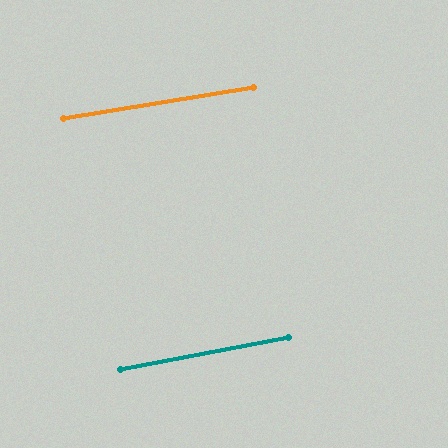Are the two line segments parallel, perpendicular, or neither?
Parallel — their directions differ by only 1.4°.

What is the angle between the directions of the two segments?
Approximately 1 degree.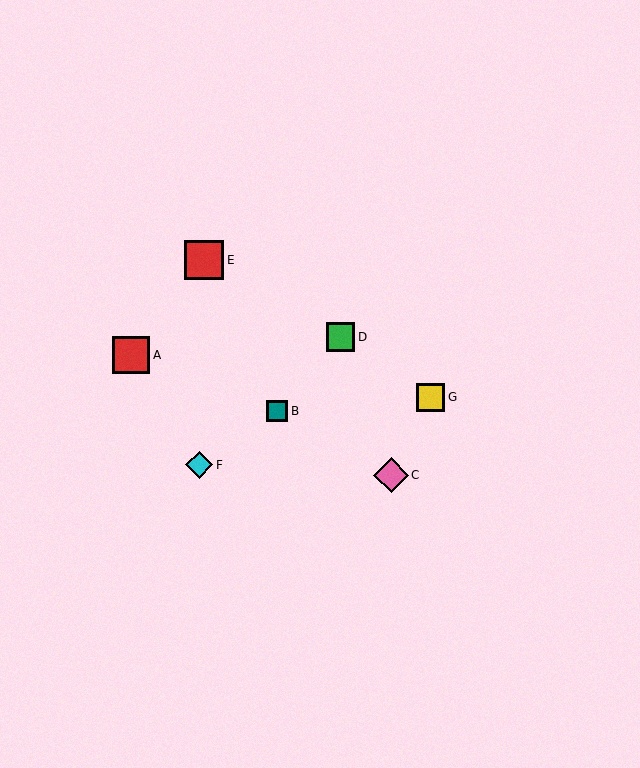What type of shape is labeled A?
Shape A is a red square.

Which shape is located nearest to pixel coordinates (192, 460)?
The cyan diamond (labeled F) at (199, 465) is nearest to that location.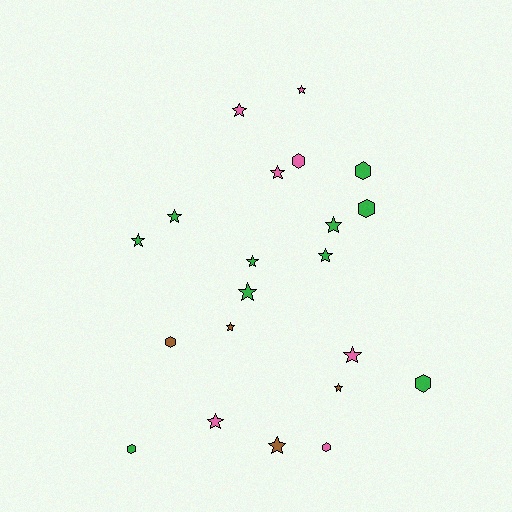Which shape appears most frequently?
Star, with 14 objects.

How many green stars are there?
There are 6 green stars.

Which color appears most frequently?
Green, with 10 objects.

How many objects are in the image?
There are 21 objects.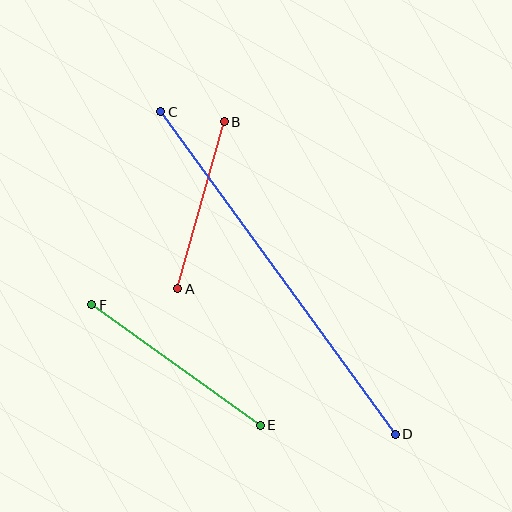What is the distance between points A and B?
The distance is approximately 173 pixels.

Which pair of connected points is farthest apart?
Points C and D are farthest apart.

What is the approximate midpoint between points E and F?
The midpoint is at approximately (176, 365) pixels.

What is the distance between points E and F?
The distance is approximately 207 pixels.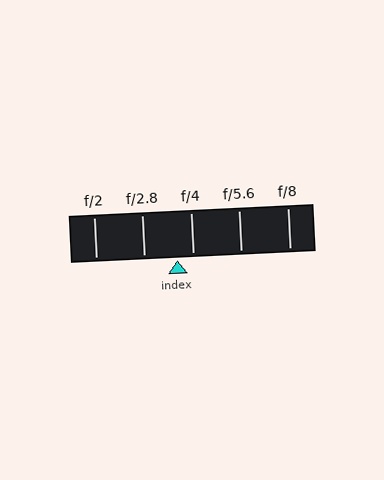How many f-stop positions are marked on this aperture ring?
There are 5 f-stop positions marked.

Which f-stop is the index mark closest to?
The index mark is closest to f/4.